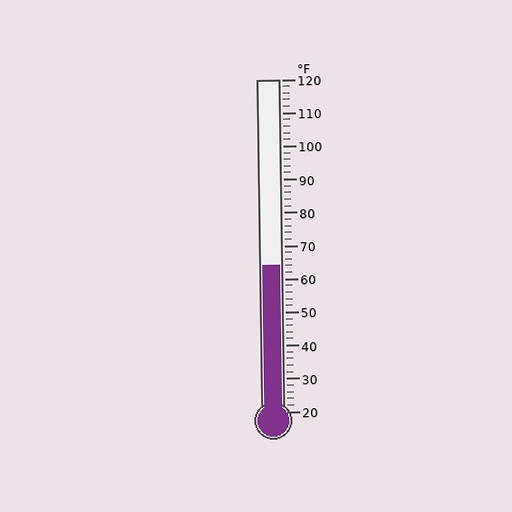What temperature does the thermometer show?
The thermometer shows approximately 64°F.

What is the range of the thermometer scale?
The thermometer scale ranges from 20°F to 120°F.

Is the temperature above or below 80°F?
The temperature is below 80°F.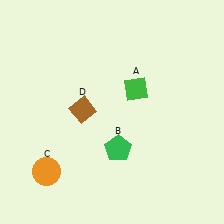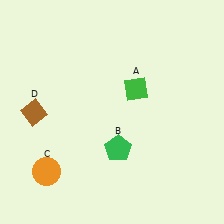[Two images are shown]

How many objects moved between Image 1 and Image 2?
1 object moved between the two images.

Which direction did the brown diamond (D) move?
The brown diamond (D) moved left.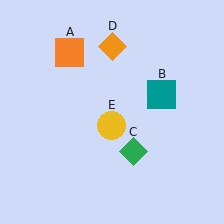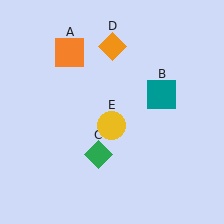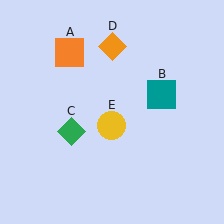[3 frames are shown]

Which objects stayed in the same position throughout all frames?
Orange square (object A) and teal square (object B) and orange diamond (object D) and yellow circle (object E) remained stationary.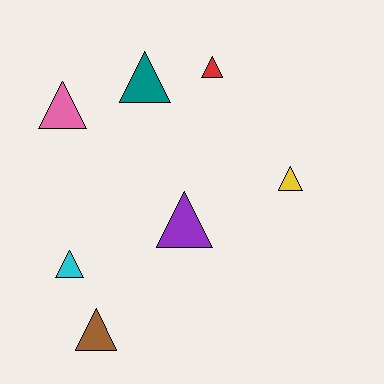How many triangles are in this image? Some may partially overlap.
There are 7 triangles.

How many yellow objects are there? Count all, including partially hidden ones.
There is 1 yellow object.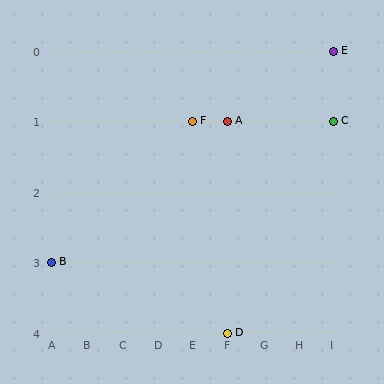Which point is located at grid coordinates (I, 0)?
Point E is at (I, 0).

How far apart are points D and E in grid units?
Points D and E are 3 columns and 4 rows apart (about 5.0 grid units diagonally).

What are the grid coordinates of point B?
Point B is at grid coordinates (A, 3).